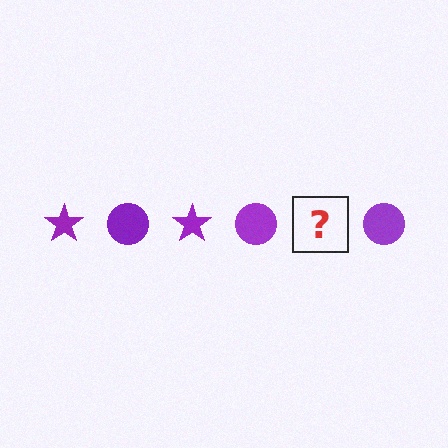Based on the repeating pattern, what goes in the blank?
The blank should be a purple star.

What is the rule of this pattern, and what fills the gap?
The rule is that the pattern cycles through star, circle shapes in purple. The gap should be filled with a purple star.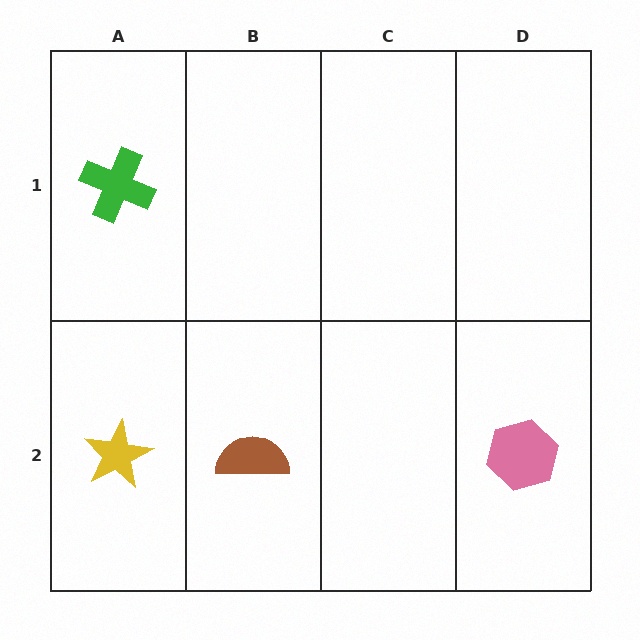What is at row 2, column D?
A pink hexagon.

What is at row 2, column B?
A brown semicircle.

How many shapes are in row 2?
3 shapes.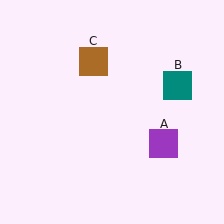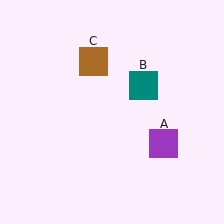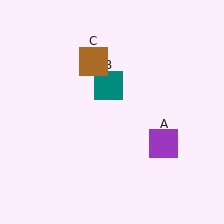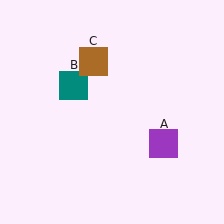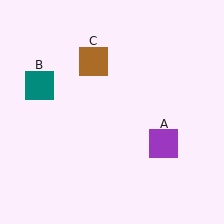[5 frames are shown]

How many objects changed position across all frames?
1 object changed position: teal square (object B).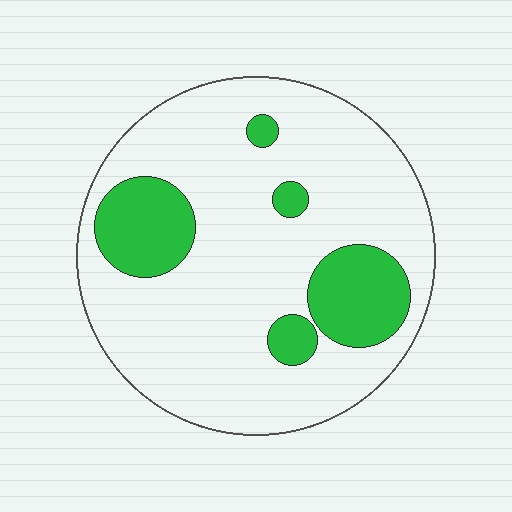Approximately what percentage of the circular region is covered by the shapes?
Approximately 20%.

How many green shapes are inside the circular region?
5.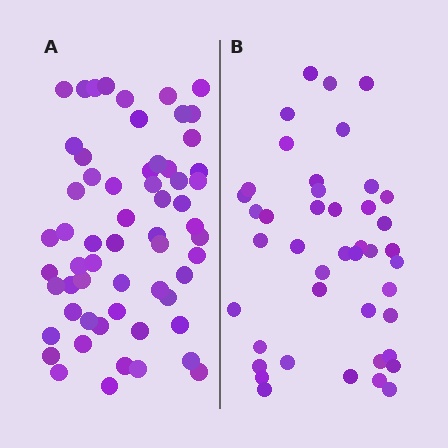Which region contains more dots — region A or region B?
Region A (the left region) has more dots.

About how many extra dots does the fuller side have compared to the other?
Region A has approximately 15 more dots than region B.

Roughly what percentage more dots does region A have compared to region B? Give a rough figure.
About 40% more.